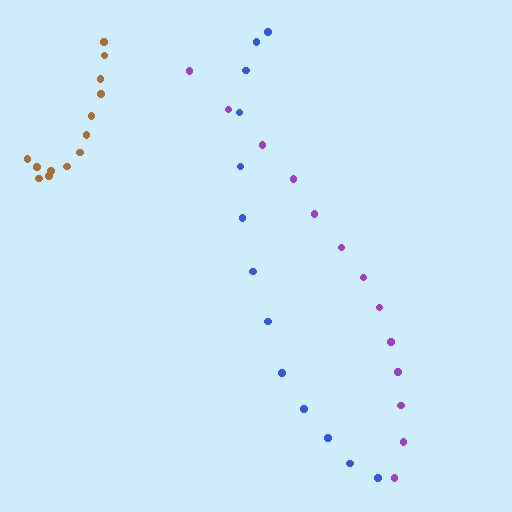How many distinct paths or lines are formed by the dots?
There are 3 distinct paths.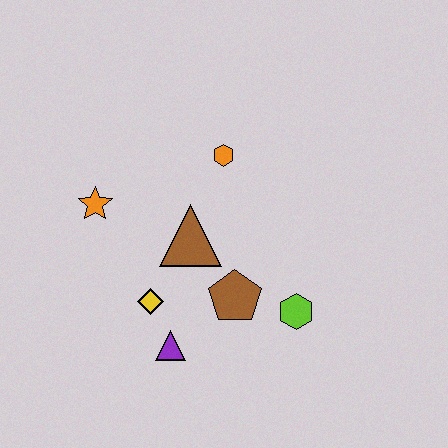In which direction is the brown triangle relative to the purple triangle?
The brown triangle is above the purple triangle.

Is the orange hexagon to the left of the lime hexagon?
Yes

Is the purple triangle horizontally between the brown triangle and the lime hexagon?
No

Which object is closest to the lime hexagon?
The brown pentagon is closest to the lime hexagon.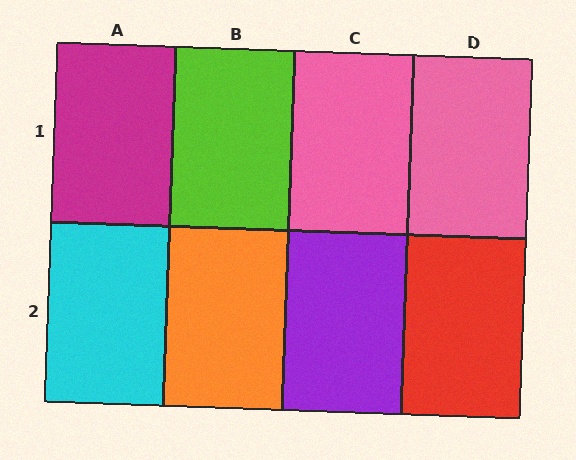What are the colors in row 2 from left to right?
Cyan, orange, purple, red.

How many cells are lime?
1 cell is lime.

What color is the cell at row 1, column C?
Pink.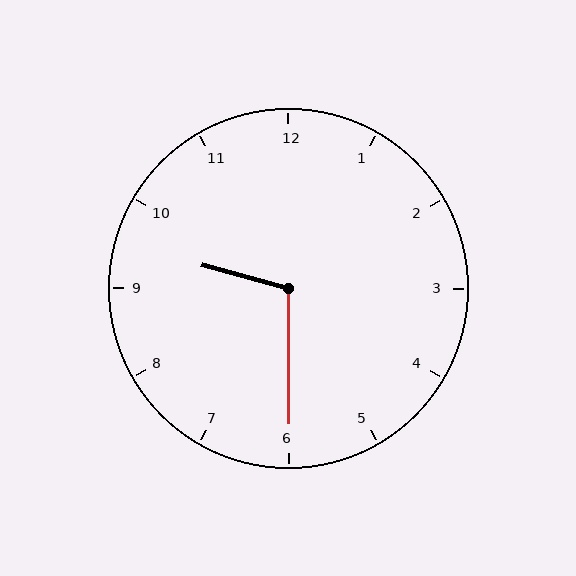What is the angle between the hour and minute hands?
Approximately 105 degrees.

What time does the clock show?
9:30.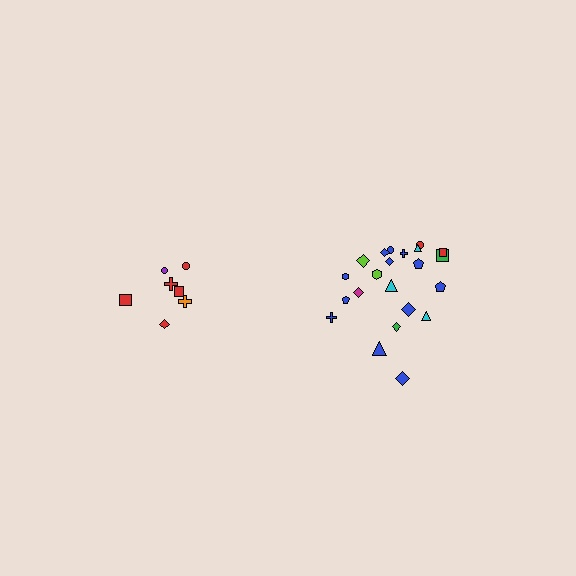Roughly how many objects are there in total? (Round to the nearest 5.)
Roughly 30 objects in total.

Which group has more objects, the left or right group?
The right group.